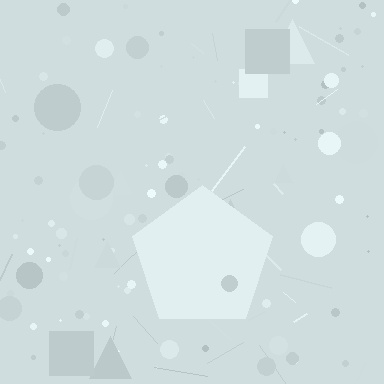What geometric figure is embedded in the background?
A pentagon is embedded in the background.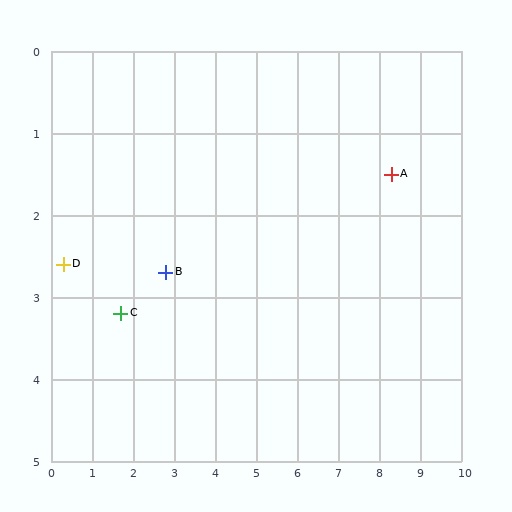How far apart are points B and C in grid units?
Points B and C are about 1.2 grid units apart.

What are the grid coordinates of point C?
Point C is at approximately (1.7, 3.2).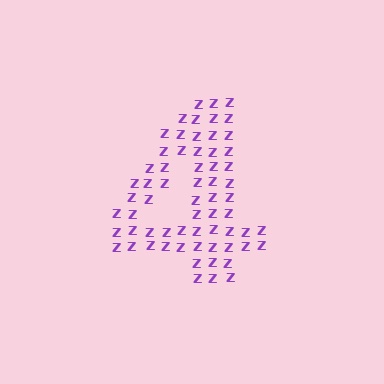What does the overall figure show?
The overall figure shows the digit 4.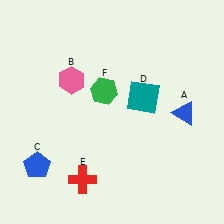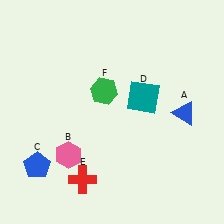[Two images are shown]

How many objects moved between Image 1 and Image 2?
1 object moved between the two images.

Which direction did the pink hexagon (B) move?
The pink hexagon (B) moved down.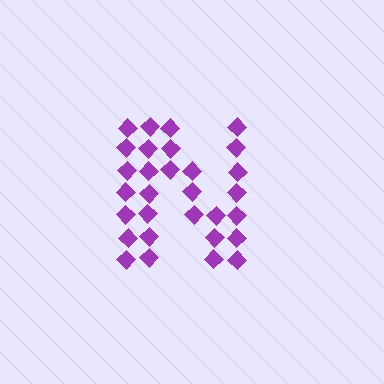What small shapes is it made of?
It is made of small diamonds.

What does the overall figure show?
The overall figure shows the letter N.